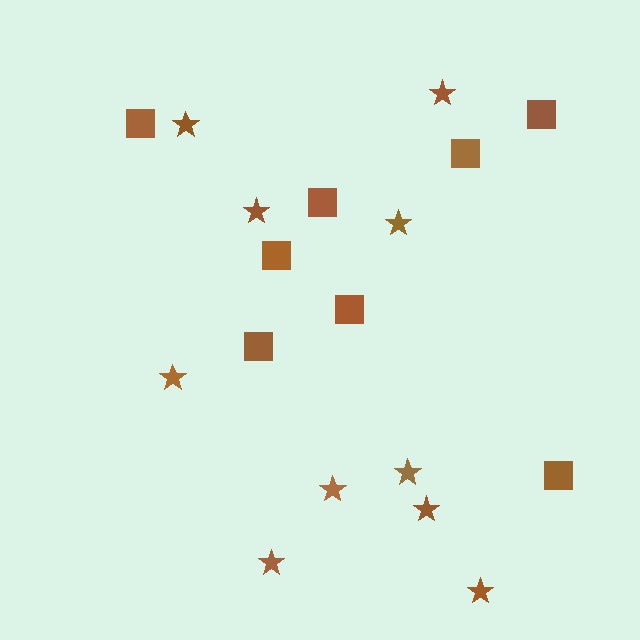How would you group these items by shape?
There are 2 groups: one group of squares (8) and one group of stars (10).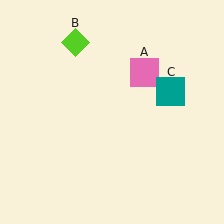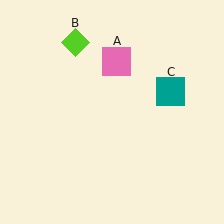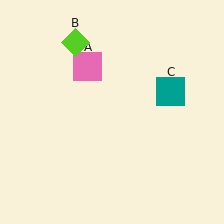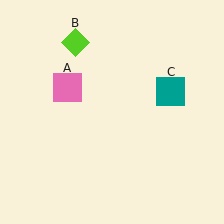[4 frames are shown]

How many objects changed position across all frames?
1 object changed position: pink square (object A).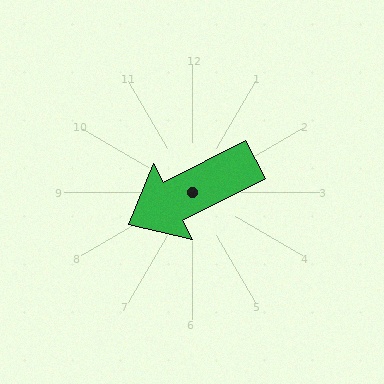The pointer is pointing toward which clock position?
Roughly 8 o'clock.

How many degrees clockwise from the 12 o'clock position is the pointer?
Approximately 243 degrees.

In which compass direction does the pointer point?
Southwest.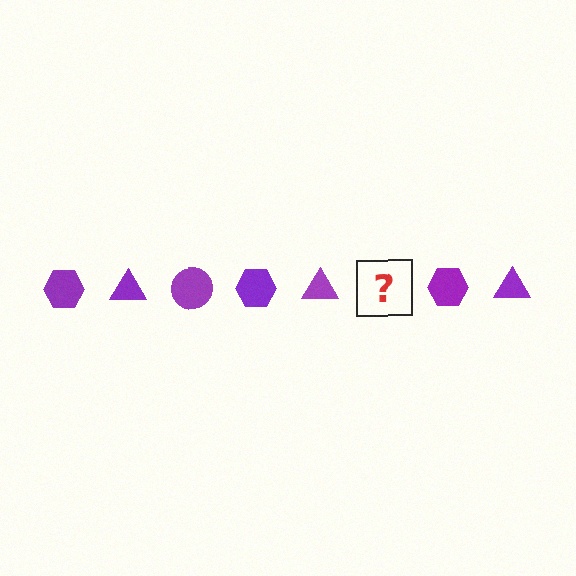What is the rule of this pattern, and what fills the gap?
The rule is that the pattern cycles through hexagon, triangle, circle shapes in purple. The gap should be filled with a purple circle.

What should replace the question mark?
The question mark should be replaced with a purple circle.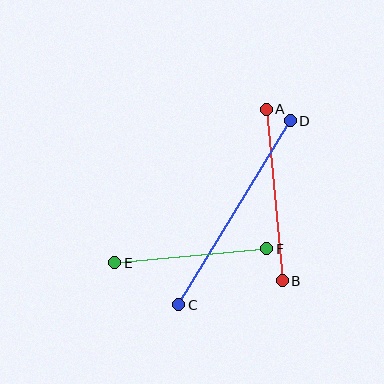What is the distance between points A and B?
The distance is approximately 172 pixels.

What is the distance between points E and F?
The distance is approximately 152 pixels.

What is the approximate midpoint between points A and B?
The midpoint is at approximately (274, 195) pixels.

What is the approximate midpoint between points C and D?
The midpoint is at approximately (234, 213) pixels.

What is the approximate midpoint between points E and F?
The midpoint is at approximately (191, 256) pixels.